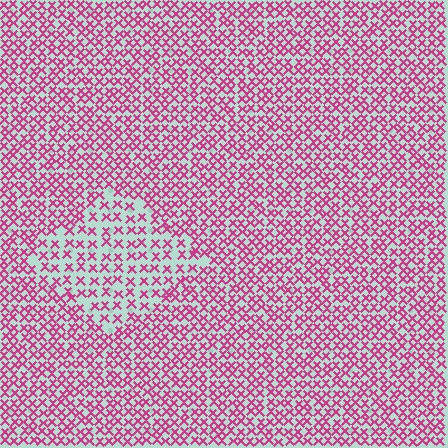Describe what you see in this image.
The image contains small magenta elements arranged at two different densities. A diamond-shaped region is visible where the elements are less densely packed than the surrounding area.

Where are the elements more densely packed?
The elements are more densely packed outside the diamond boundary.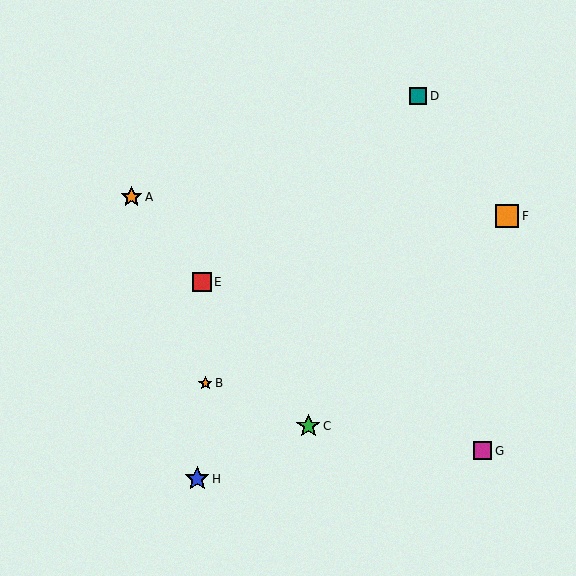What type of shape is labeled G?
Shape G is a magenta square.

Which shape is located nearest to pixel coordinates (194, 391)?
The orange star (labeled B) at (205, 383) is nearest to that location.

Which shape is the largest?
The green star (labeled C) is the largest.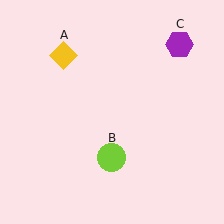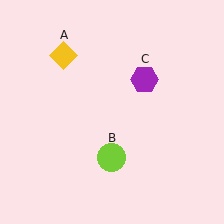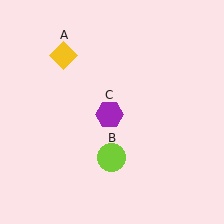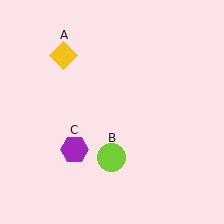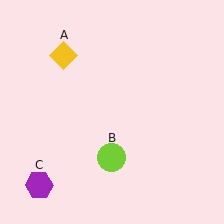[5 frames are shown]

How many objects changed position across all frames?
1 object changed position: purple hexagon (object C).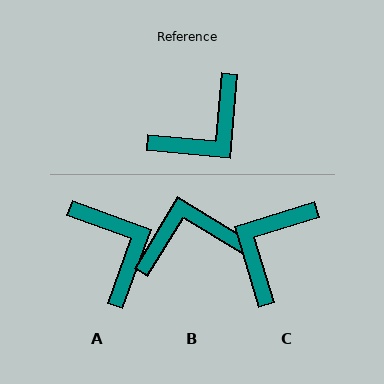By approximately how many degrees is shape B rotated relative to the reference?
Approximately 154 degrees counter-clockwise.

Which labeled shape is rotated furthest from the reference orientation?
C, about 158 degrees away.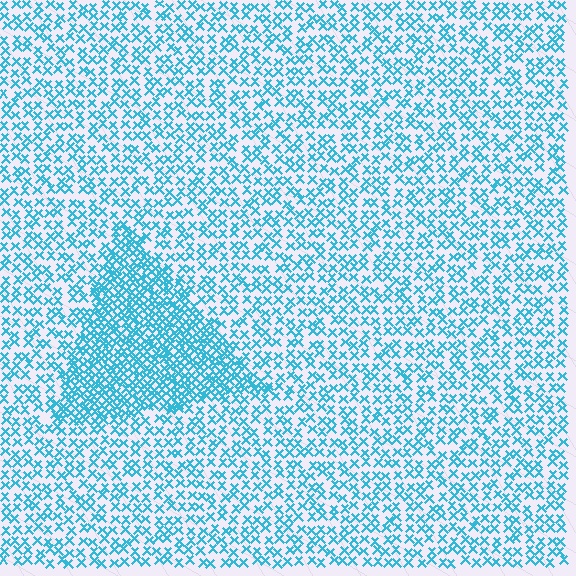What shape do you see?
I see a triangle.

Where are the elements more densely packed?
The elements are more densely packed inside the triangle boundary.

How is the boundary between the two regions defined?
The boundary is defined by a change in element density (approximately 2.1x ratio). All elements are the same color, size, and shape.